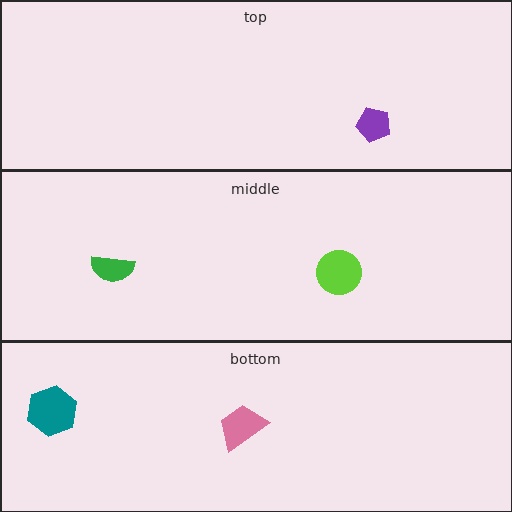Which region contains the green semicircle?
The middle region.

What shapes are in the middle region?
The lime circle, the green semicircle.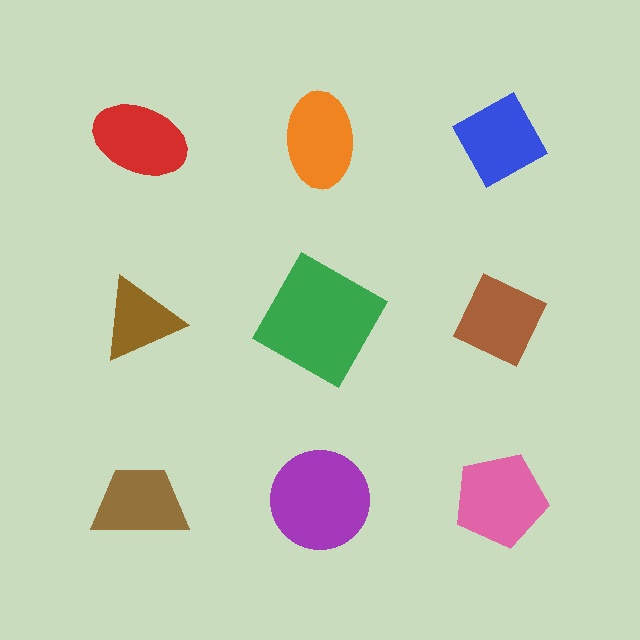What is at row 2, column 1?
A brown triangle.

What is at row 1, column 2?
An orange ellipse.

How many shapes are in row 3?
3 shapes.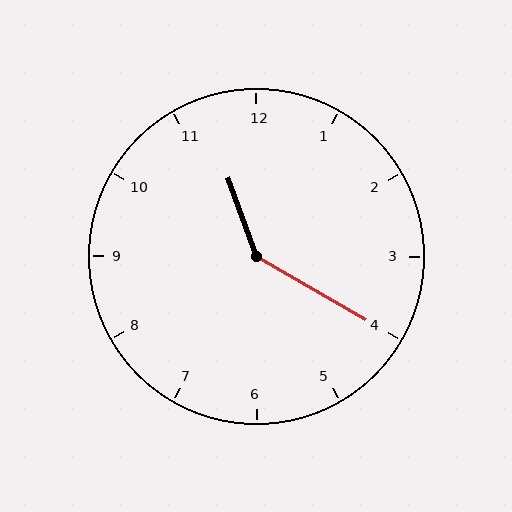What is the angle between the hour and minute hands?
Approximately 140 degrees.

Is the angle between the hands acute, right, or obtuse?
It is obtuse.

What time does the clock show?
11:20.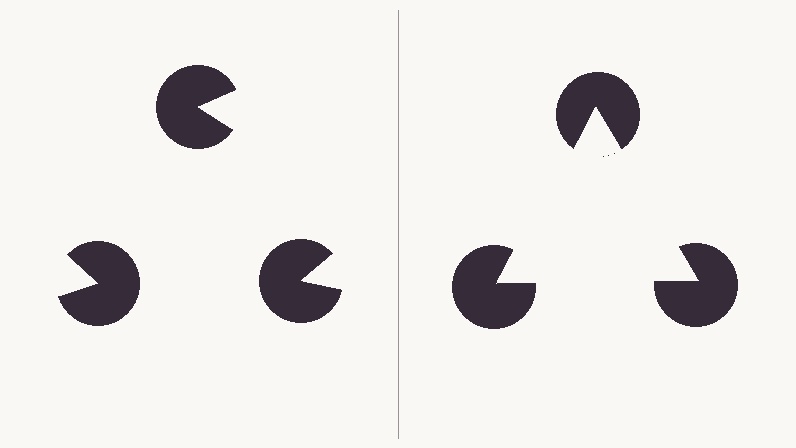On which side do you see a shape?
An illusory triangle appears on the right side. On the left side the wedge cuts are rotated, so no coherent shape forms.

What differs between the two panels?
The pac-man discs are positioned identically on both sides; only the wedge orientations differ. On the right they align to a triangle; on the left they are misaligned.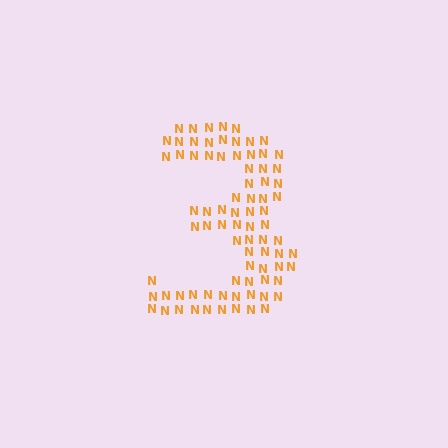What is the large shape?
The large shape is the digit 3.